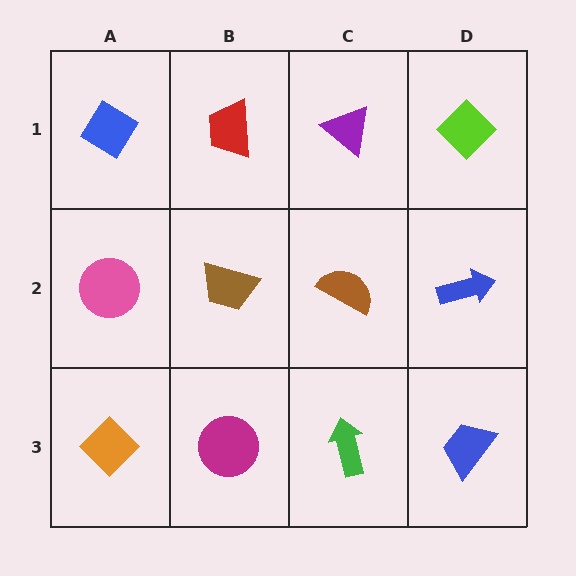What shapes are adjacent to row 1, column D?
A blue arrow (row 2, column D), a purple triangle (row 1, column C).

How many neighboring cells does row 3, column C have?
3.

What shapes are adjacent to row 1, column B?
A brown trapezoid (row 2, column B), a blue diamond (row 1, column A), a purple triangle (row 1, column C).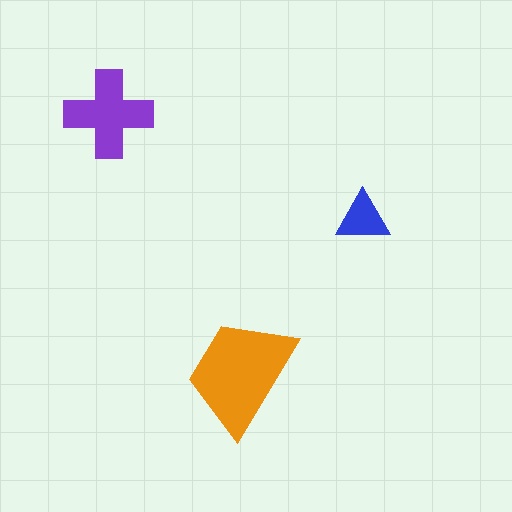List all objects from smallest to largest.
The blue triangle, the purple cross, the orange trapezoid.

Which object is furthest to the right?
The blue triangle is rightmost.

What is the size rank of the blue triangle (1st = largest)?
3rd.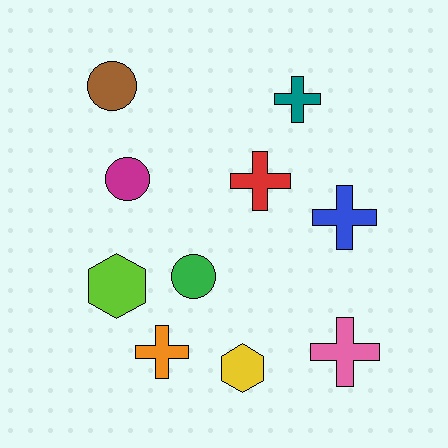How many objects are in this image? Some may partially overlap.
There are 10 objects.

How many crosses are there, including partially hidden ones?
There are 5 crosses.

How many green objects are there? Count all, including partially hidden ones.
There is 1 green object.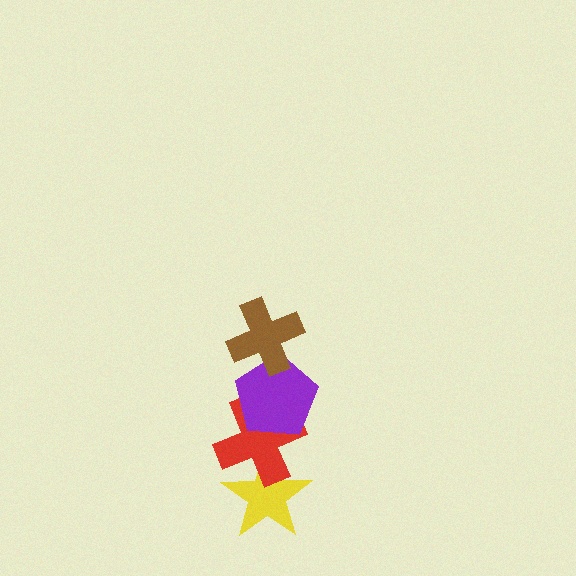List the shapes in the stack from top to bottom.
From top to bottom: the brown cross, the purple pentagon, the red cross, the yellow star.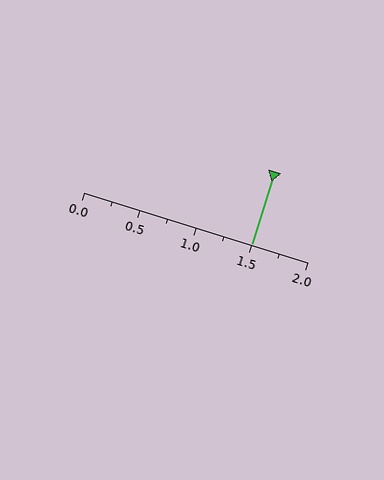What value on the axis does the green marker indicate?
The marker indicates approximately 1.5.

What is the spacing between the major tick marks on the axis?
The major ticks are spaced 0.5 apart.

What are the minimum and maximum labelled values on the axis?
The axis runs from 0.0 to 2.0.